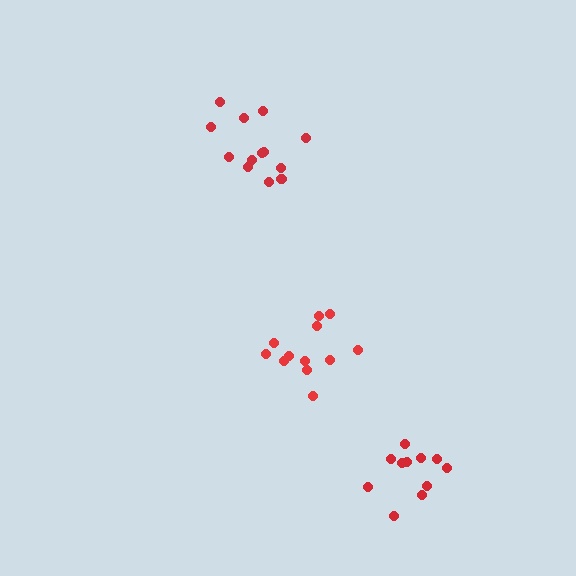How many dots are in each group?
Group 1: 13 dots, Group 2: 12 dots, Group 3: 11 dots (36 total).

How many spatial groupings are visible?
There are 3 spatial groupings.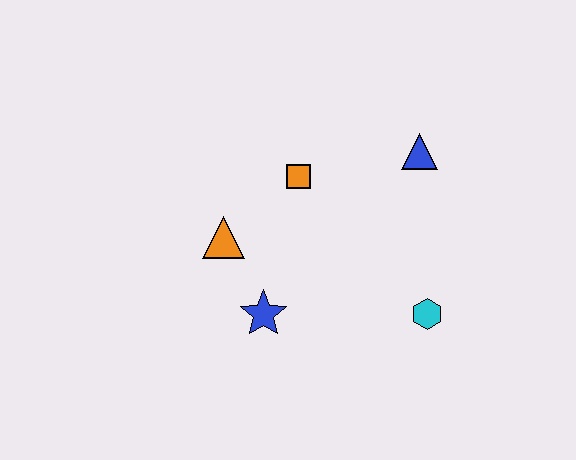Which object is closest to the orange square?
The orange triangle is closest to the orange square.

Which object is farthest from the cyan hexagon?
The orange triangle is farthest from the cyan hexagon.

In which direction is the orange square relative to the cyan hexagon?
The orange square is above the cyan hexagon.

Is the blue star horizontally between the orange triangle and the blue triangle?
Yes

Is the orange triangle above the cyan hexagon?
Yes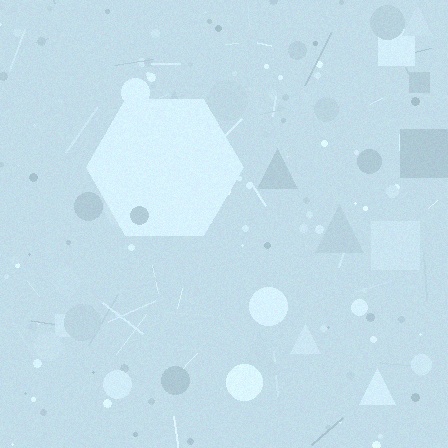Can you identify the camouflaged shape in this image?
The camouflaged shape is a hexagon.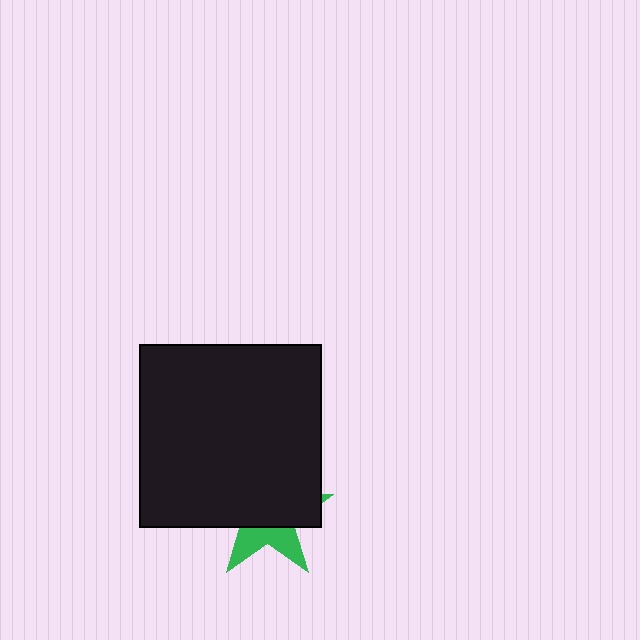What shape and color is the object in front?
The object in front is a black square.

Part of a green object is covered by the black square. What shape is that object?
It is a star.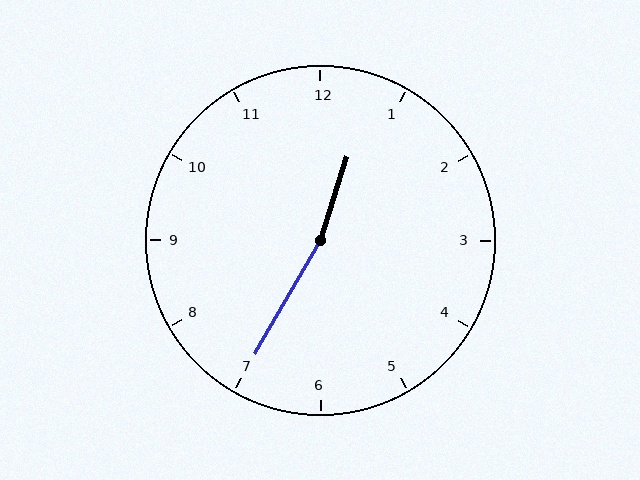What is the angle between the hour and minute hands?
Approximately 168 degrees.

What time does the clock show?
12:35.